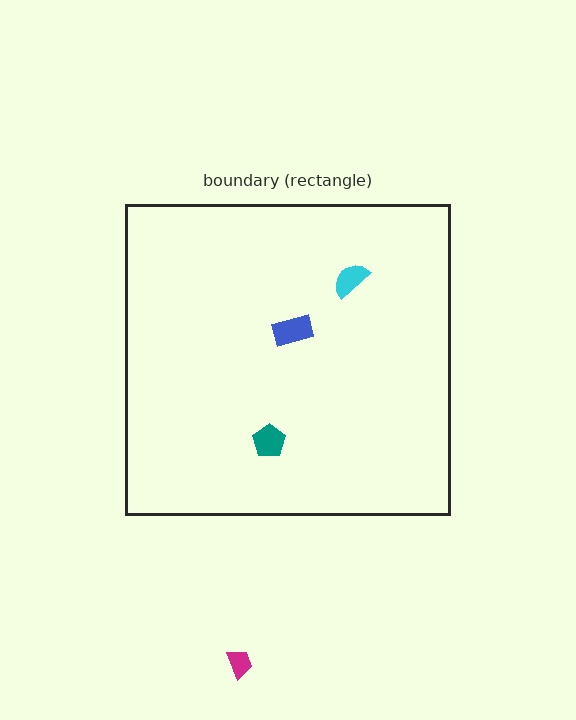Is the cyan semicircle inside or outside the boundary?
Inside.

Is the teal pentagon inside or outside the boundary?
Inside.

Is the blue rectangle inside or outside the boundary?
Inside.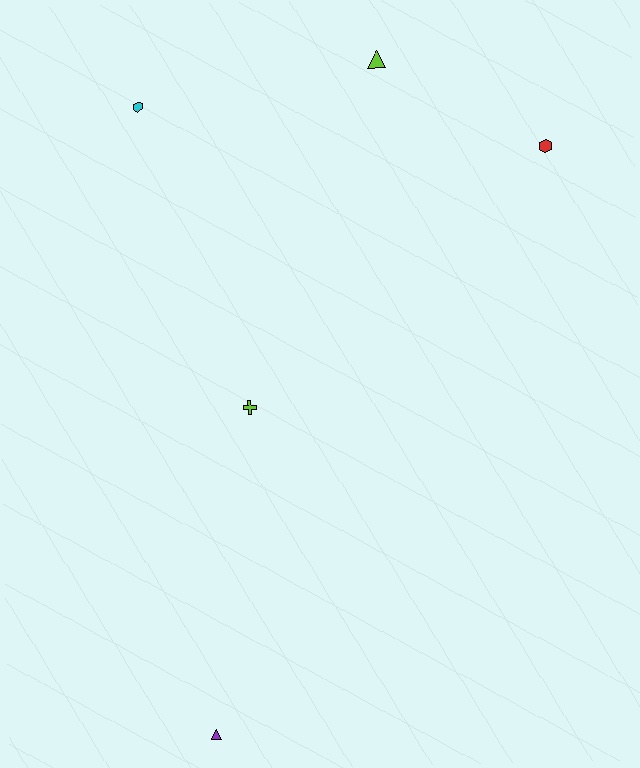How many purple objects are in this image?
There is 1 purple object.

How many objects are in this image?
There are 5 objects.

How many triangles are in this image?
There are 2 triangles.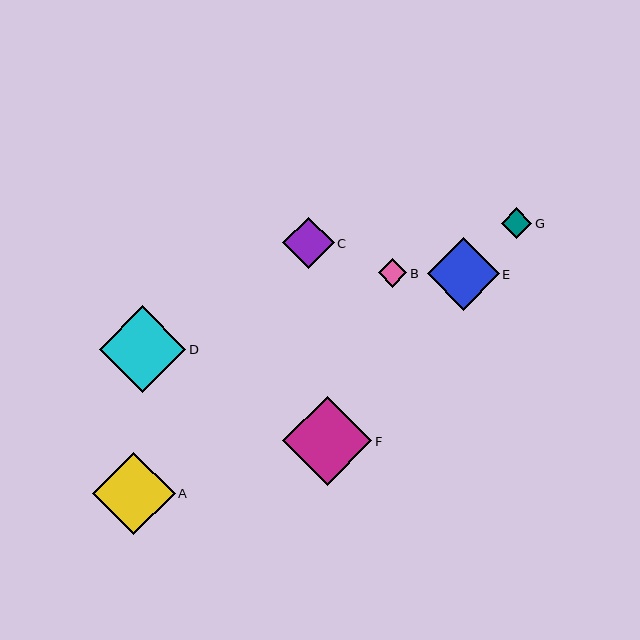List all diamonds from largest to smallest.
From largest to smallest: F, D, A, E, C, G, B.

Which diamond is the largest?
Diamond F is the largest with a size of approximately 89 pixels.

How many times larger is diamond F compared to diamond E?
Diamond F is approximately 1.2 times the size of diamond E.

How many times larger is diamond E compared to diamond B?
Diamond E is approximately 2.5 times the size of diamond B.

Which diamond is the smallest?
Diamond B is the smallest with a size of approximately 29 pixels.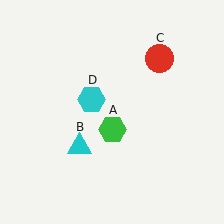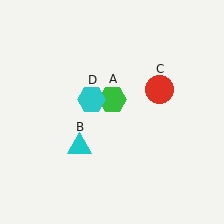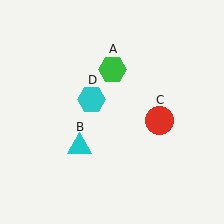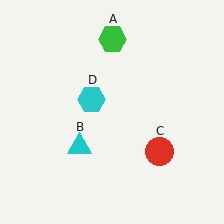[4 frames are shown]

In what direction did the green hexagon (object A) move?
The green hexagon (object A) moved up.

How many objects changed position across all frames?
2 objects changed position: green hexagon (object A), red circle (object C).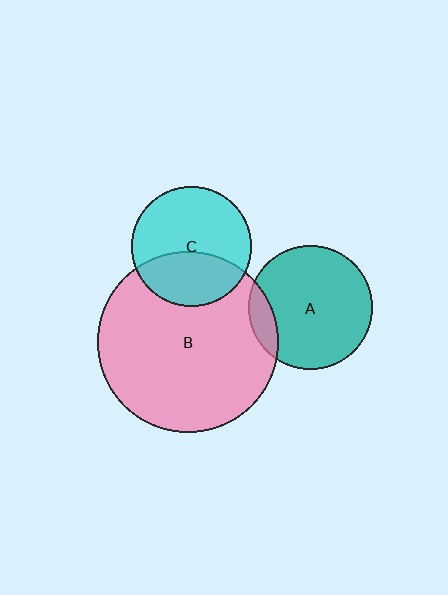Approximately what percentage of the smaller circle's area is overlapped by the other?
Approximately 40%.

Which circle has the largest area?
Circle B (pink).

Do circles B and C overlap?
Yes.